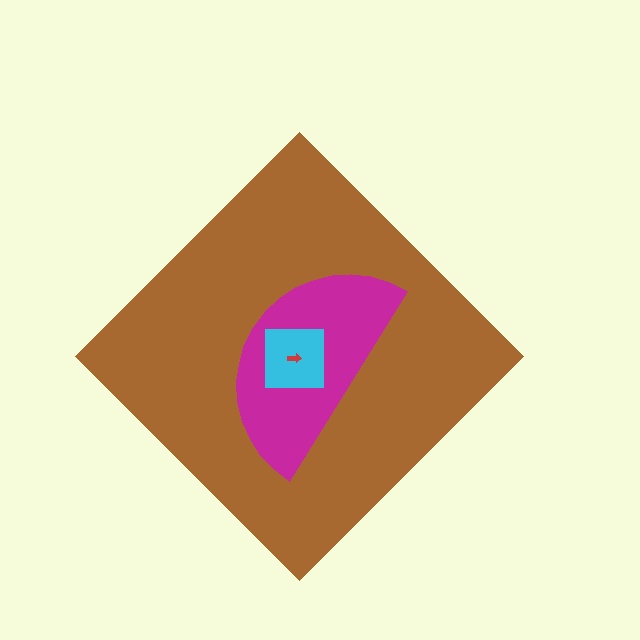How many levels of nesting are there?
4.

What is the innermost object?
The red arrow.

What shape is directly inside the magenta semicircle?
The cyan square.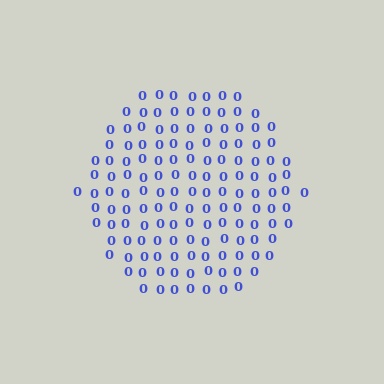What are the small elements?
The small elements are digit 0's.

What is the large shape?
The large shape is a hexagon.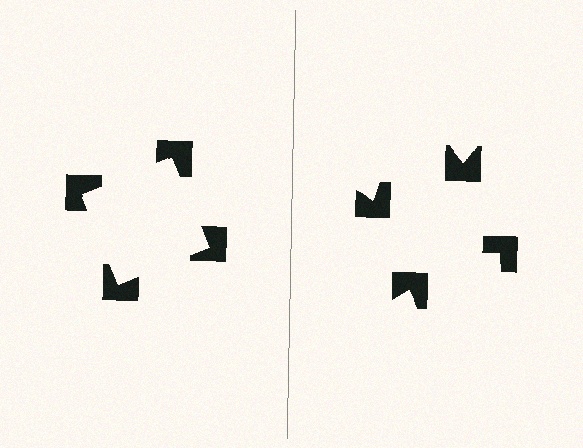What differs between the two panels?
The notched squares are positioned identically on both sides; only the wedge orientations differ. On the left they align to a square; on the right they are misaligned.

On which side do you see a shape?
An illusory square appears on the left side. On the right side the wedge cuts are rotated, so no coherent shape forms.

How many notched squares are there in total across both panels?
8 — 4 on each side.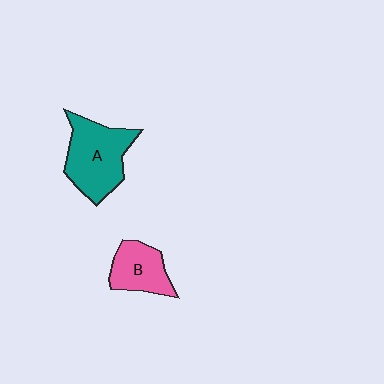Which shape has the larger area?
Shape A (teal).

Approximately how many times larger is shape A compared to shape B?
Approximately 1.6 times.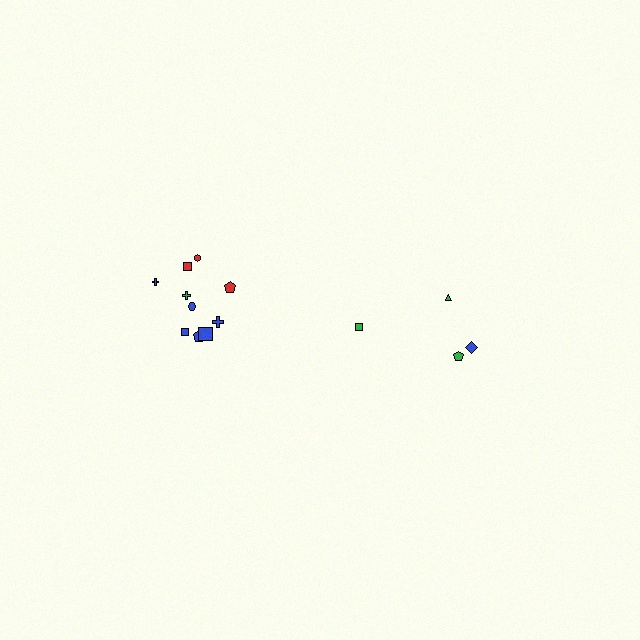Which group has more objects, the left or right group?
The left group.